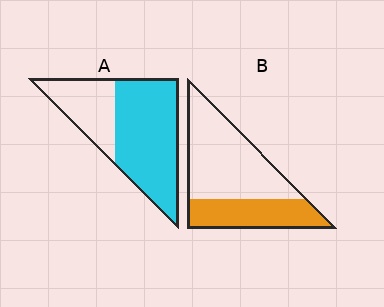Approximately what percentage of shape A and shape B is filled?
A is approximately 65% and B is approximately 35%.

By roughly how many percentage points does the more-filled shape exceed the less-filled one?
By roughly 30 percentage points (A over B).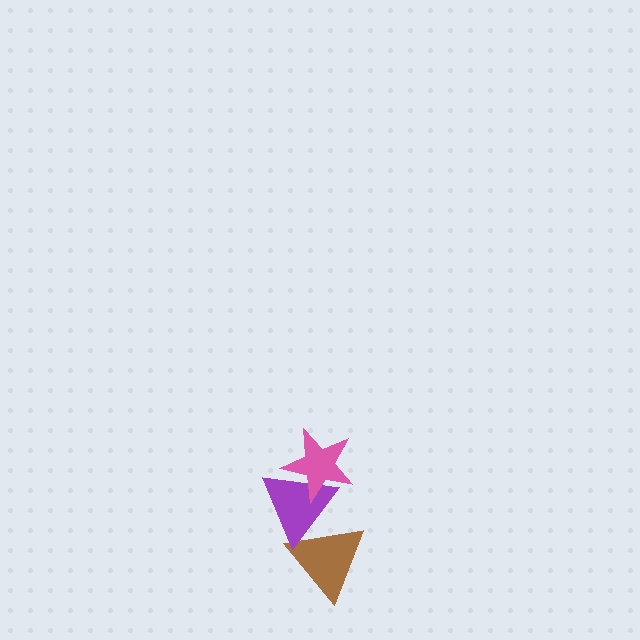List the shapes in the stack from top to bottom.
From top to bottom: the pink star, the purple triangle, the brown triangle.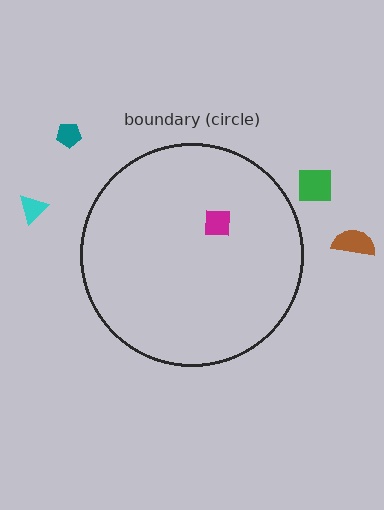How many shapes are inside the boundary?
1 inside, 4 outside.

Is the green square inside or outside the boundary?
Outside.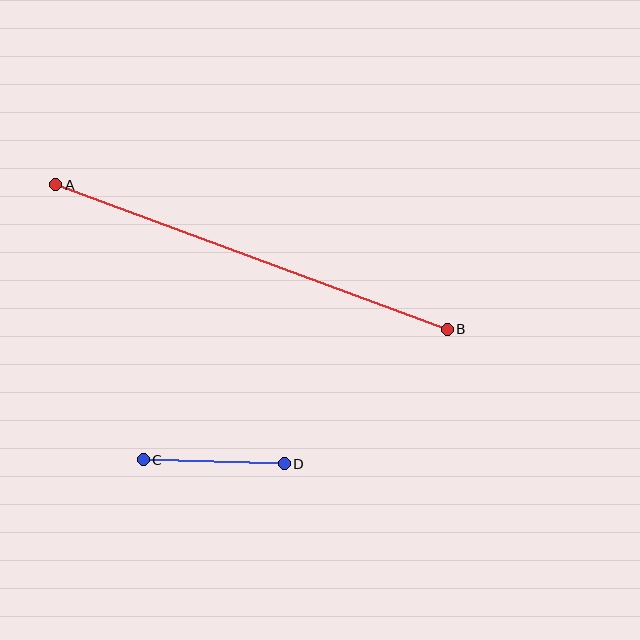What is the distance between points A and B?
The distance is approximately 417 pixels.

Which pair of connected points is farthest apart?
Points A and B are farthest apart.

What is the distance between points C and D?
The distance is approximately 141 pixels.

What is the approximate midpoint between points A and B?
The midpoint is at approximately (252, 257) pixels.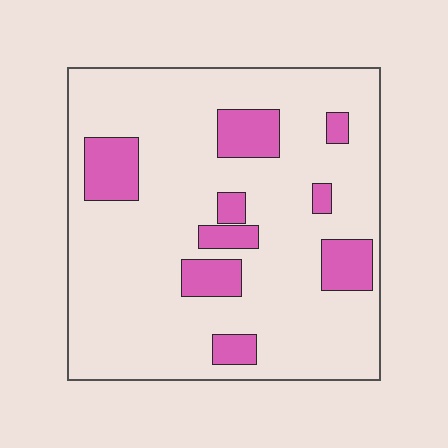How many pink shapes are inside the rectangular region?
9.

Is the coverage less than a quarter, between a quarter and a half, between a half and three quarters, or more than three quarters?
Less than a quarter.